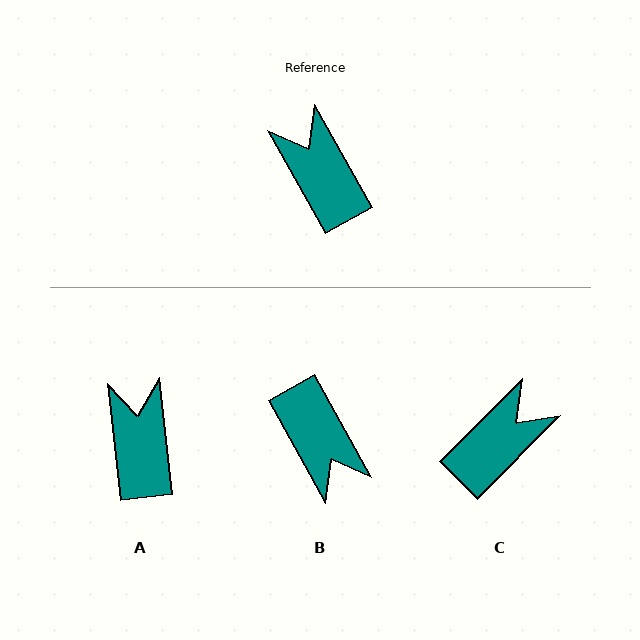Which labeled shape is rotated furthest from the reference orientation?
B, about 180 degrees away.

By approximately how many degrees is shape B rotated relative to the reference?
Approximately 180 degrees counter-clockwise.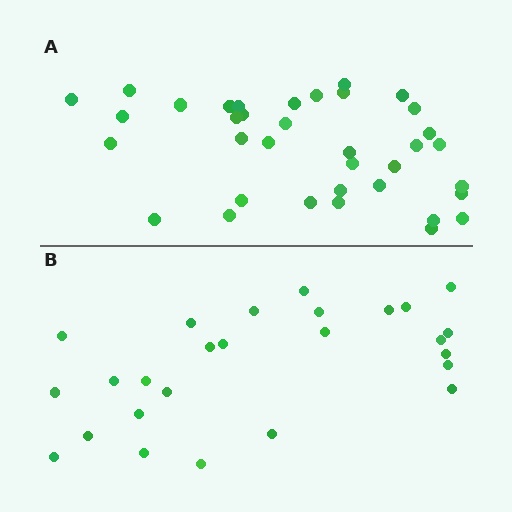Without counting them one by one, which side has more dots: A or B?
Region A (the top region) has more dots.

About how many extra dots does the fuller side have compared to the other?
Region A has roughly 10 or so more dots than region B.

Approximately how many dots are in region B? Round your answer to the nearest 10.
About 30 dots. (The exact count is 26, which rounds to 30.)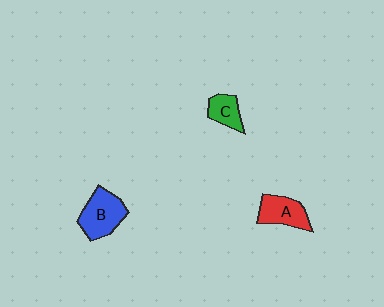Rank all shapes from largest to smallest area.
From largest to smallest: B (blue), A (red), C (green).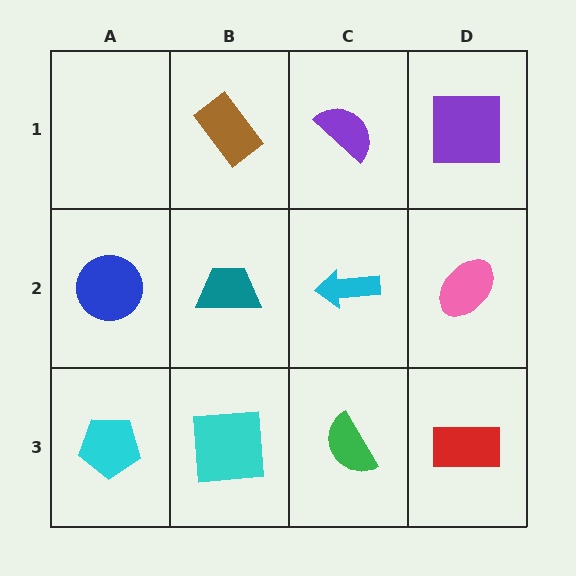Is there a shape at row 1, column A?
No, that cell is empty.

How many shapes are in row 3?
4 shapes.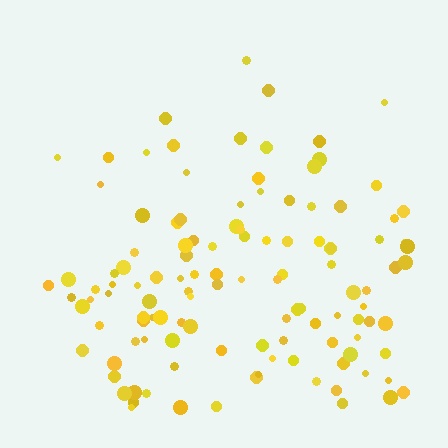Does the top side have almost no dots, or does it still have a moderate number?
Still a moderate number, just noticeably fewer than the bottom.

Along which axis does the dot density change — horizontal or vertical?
Vertical.